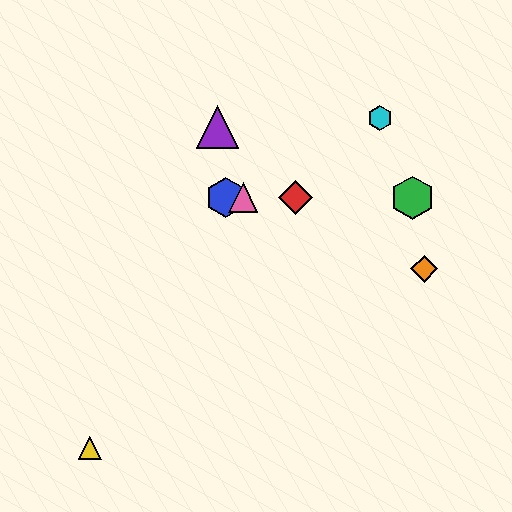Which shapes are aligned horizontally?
The red diamond, the blue hexagon, the green hexagon, the pink triangle are aligned horizontally.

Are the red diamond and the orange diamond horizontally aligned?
No, the red diamond is at y≈198 and the orange diamond is at y≈269.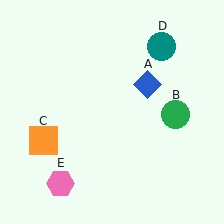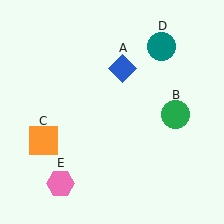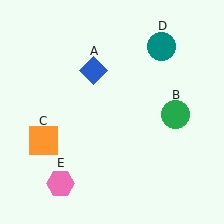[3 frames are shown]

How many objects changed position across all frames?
1 object changed position: blue diamond (object A).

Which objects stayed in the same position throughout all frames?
Green circle (object B) and orange square (object C) and teal circle (object D) and pink hexagon (object E) remained stationary.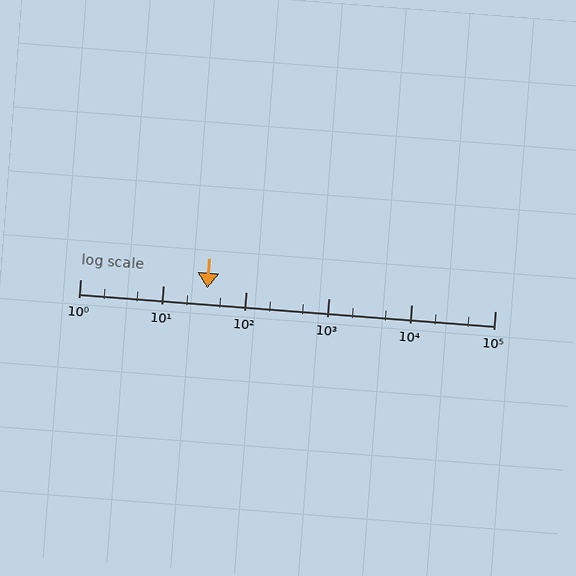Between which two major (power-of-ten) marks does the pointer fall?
The pointer is between 10 and 100.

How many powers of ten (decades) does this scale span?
The scale spans 5 decades, from 1 to 100000.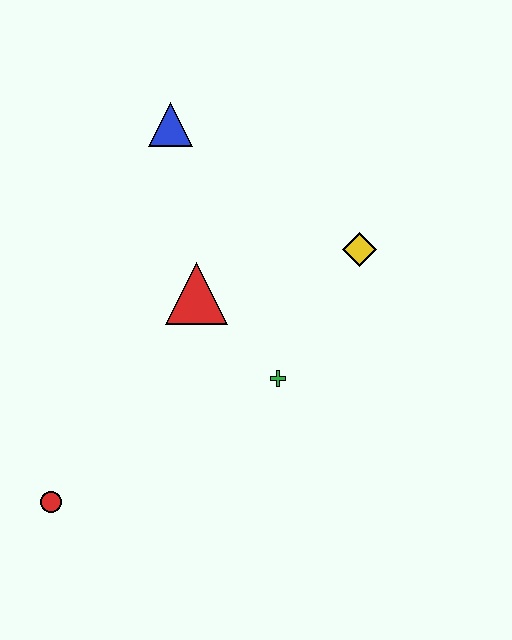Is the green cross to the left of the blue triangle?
No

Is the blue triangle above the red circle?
Yes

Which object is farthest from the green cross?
The blue triangle is farthest from the green cross.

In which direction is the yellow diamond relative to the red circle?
The yellow diamond is to the right of the red circle.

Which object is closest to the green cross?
The red triangle is closest to the green cross.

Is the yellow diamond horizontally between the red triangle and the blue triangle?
No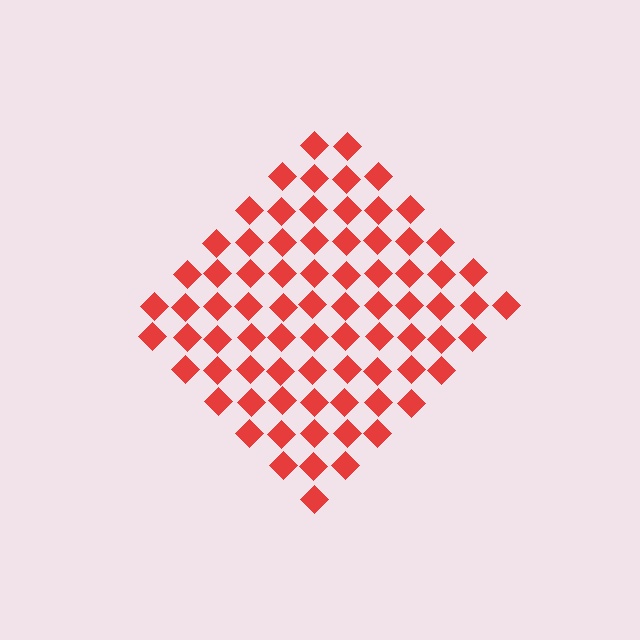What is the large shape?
The large shape is a diamond.